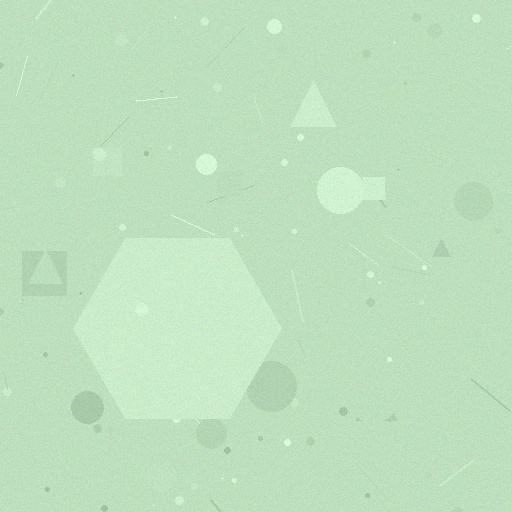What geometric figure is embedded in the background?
A hexagon is embedded in the background.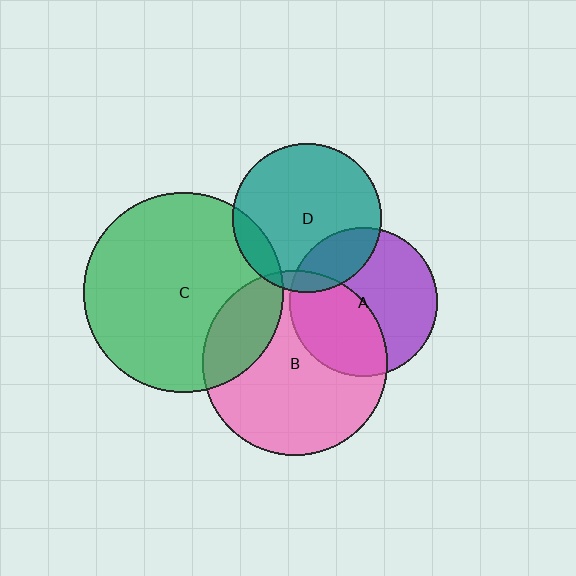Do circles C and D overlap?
Yes.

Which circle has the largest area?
Circle C (green).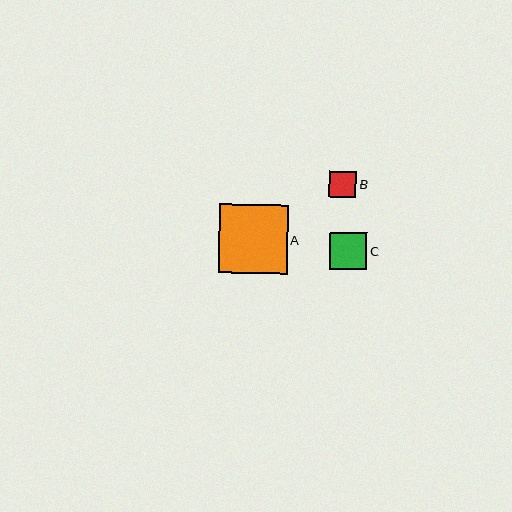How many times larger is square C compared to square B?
Square C is approximately 1.4 times the size of square B.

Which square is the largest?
Square A is the largest with a size of approximately 69 pixels.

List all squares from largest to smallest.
From largest to smallest: A, C, B.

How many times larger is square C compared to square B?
Square C is approximately 1.4 times the size of square B.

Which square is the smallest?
Square B is the smallest with a size of approximately 27 pixels.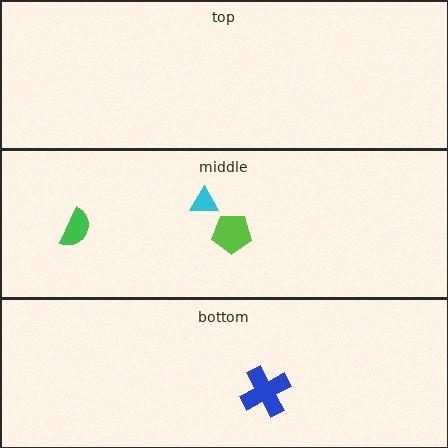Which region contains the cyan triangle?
The middle region.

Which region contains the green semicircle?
The middle region.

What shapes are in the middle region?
The green semicircle, the cyan triangle, the lime pentagon.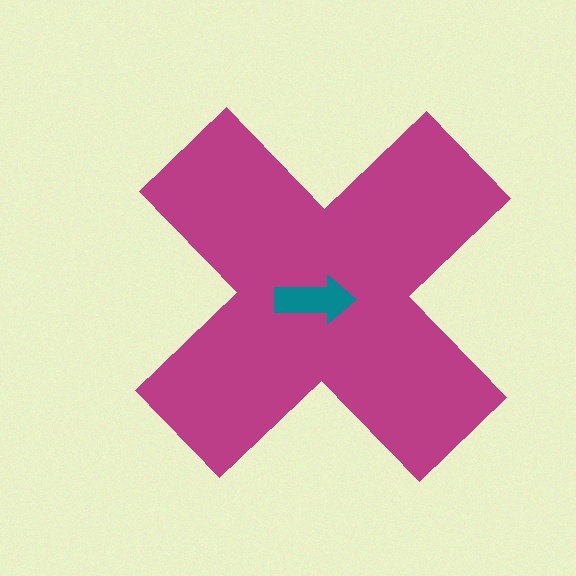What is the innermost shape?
The teal arrow.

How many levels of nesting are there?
2.